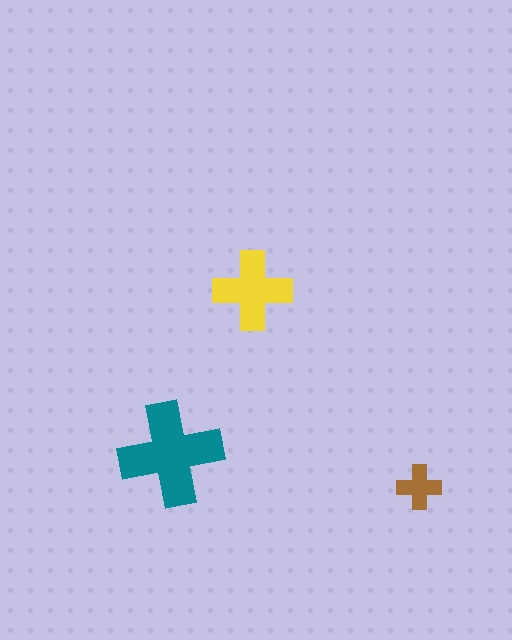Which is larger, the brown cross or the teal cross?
The teal one.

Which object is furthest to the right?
The brown cross is rightmost.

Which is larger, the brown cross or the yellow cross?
The yellow one.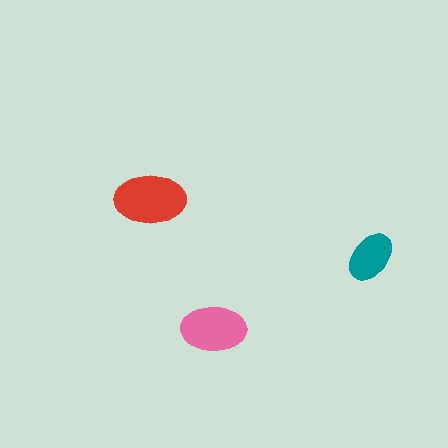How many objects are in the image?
There are 3 objects in the image.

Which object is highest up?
The red ellipse is topmost.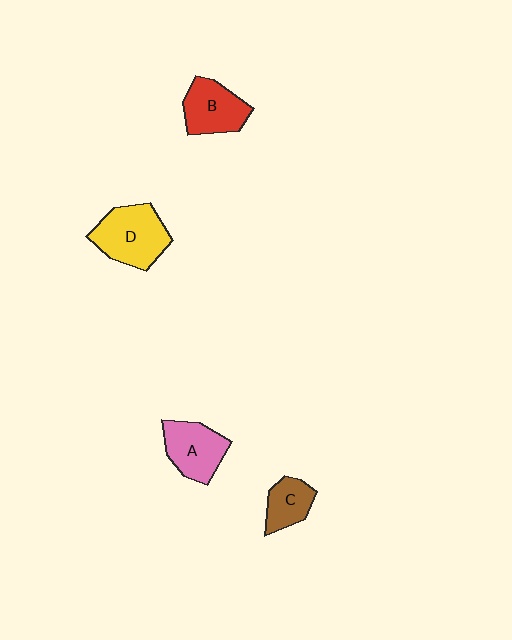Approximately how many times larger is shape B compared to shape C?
Approximately 1.4 times.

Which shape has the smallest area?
Shape C (brown).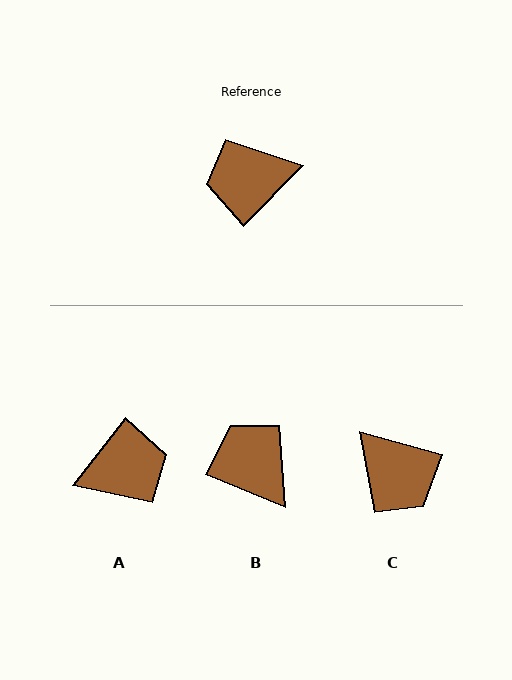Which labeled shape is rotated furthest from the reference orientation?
A, about 173 degrees away.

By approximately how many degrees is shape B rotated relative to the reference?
Approximately 68 degrees clockwise.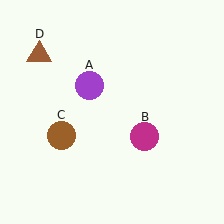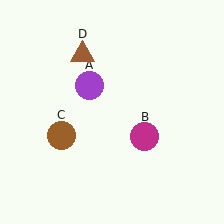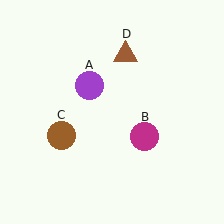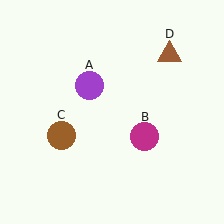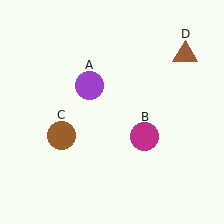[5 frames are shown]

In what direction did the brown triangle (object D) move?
The brown triangle (object D) moved right.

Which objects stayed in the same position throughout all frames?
Purple circle (object A) and magenta circle (object B) and brown circle (object C) remained stationary.